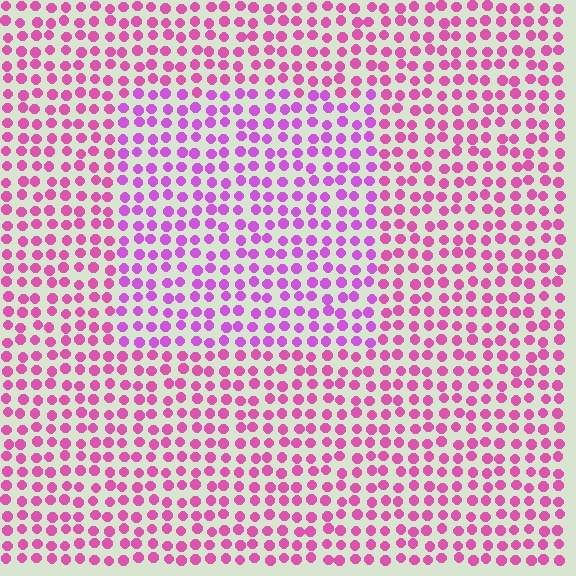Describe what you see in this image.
The image is filled with small pink elements in a uniform arrangement. A rectangle-shaped region is visible where the elements are tinted to a slightly different hue, forming a subtle color boundary.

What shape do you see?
I see a rectangle.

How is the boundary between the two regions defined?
The boundary is defined purely by a slight shift in hue (about 26 degrees). Spacing, size, and orientation are identical on both sides.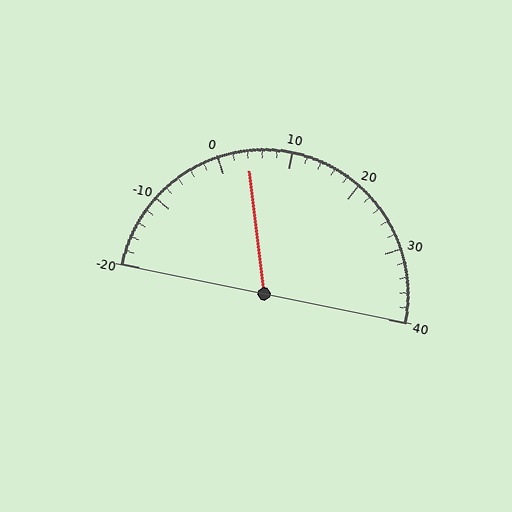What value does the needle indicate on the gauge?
The needle indicates approximately 4.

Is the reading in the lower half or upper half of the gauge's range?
The reading is in the lower half of the range (-20 to 40).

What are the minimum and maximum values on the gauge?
The gauge ranges from -20 to 40.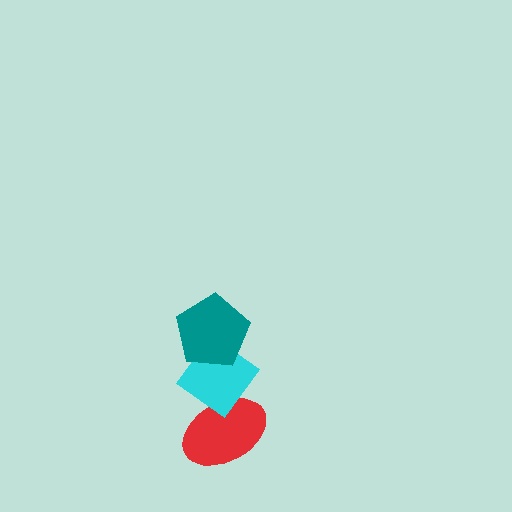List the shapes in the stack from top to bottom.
From top to bottom: the teal pentagon, the cyan diamond, the red ellipse.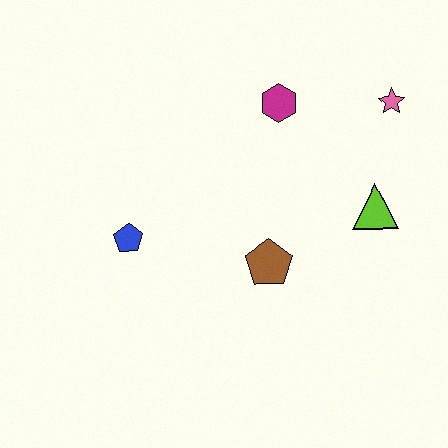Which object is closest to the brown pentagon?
The lime triangle is closest to the brown pentagon.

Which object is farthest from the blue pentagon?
The pink star is farthest from the blue pentagon.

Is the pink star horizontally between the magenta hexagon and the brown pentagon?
No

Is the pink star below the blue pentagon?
No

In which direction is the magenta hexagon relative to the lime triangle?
The magenta hexagon is above the lime triangle.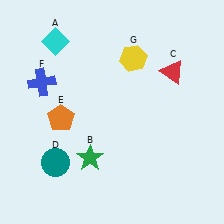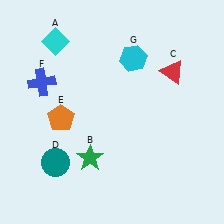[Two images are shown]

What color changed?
The hexagon (G) changed from yellow in Image 1 to cyan in Image 2.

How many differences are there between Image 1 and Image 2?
There is 1 difference between the two images.